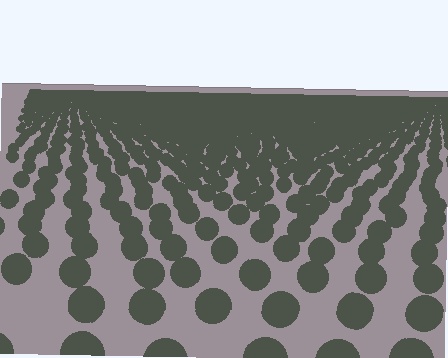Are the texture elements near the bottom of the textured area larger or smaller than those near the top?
Larger. Near the bottom, elements are closer to the viewer and appear at a bigger on-screen size.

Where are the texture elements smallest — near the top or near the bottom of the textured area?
Near the top.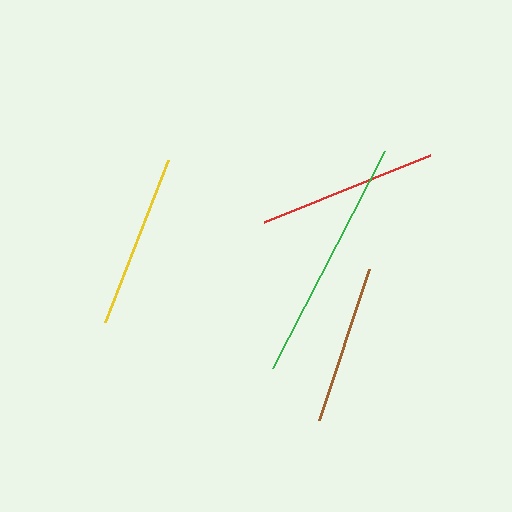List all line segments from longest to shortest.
From longest to shortest: green, red, yellow, brown.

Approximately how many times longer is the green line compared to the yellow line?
The green line is approximately 1.4 times the length of the yellow line.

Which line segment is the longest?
The green line is the longest at approximately 245 pixels.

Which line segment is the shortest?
The brown line is the shortest at approximately 159 pixels.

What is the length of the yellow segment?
The yellow segment is approximately 174 pixels long.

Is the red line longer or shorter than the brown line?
The red line is longer than the brown line.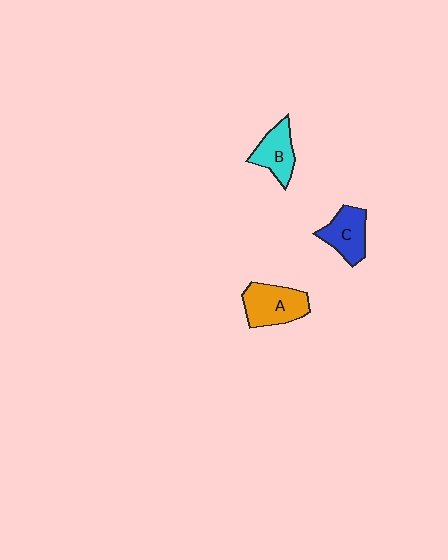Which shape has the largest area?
Shape A (orange).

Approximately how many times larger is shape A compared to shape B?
Approximately 1.3 times.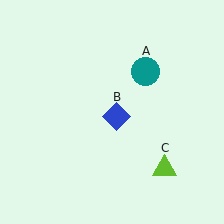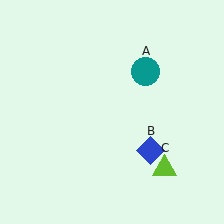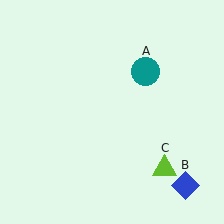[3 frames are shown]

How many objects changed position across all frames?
1 object changed position: blue diamond (object B).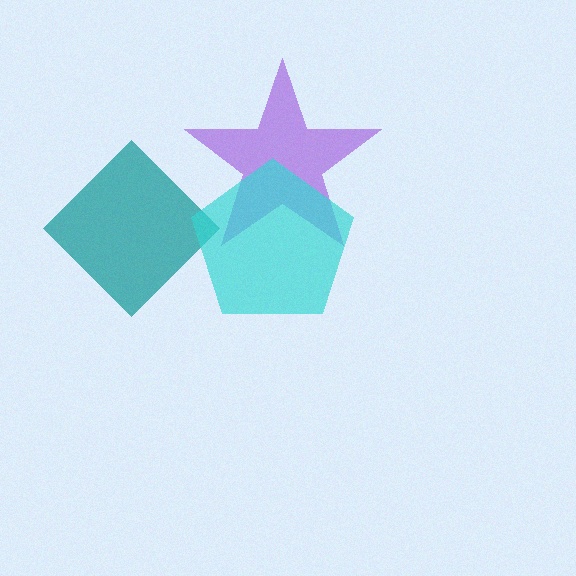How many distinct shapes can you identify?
There are 3 distinct shapes: a purple star, a teal diamond, a cyan pentagon.